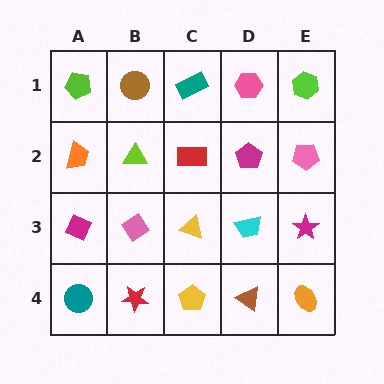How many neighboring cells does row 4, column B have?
3.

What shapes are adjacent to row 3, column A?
An orange trapezoid (row 2, column A), a teal circle (row 4, column A), a pink diamond (row 3, column B).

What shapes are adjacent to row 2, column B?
A brown circle (row 1, column B), a pink diamond (row 3, column B), an orange trapezoid (row 2, column A), a red rectangle (row 2, column C).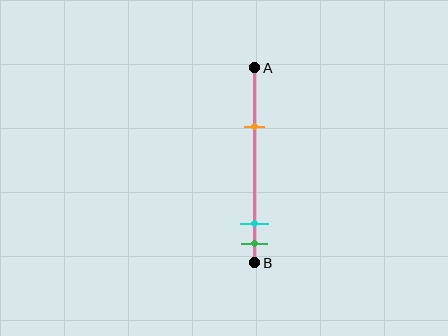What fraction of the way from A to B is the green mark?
The green mark is approximately 90% (0.9) of the way from A to B.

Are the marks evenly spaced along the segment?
No, the marks are not evenly spaced.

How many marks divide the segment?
There are 3 marks dividing the segment.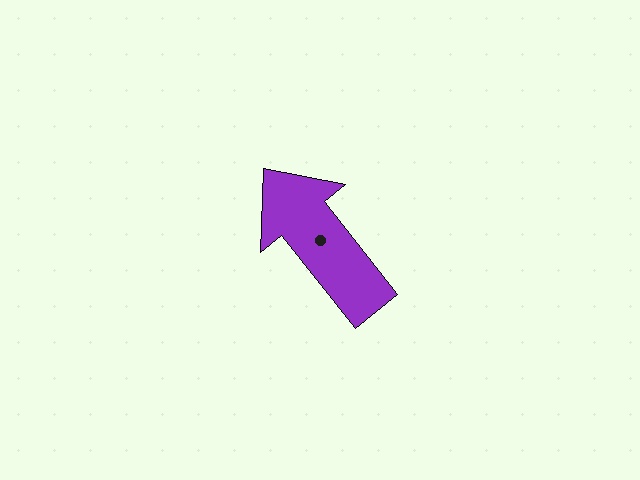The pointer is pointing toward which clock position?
Roughly 11 o'clock.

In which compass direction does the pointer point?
Northwest.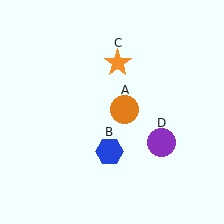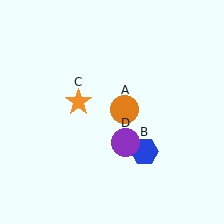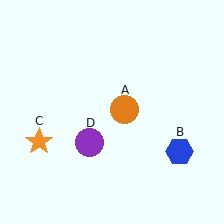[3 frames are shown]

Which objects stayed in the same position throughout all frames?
Orange circle (object A) remained stationary.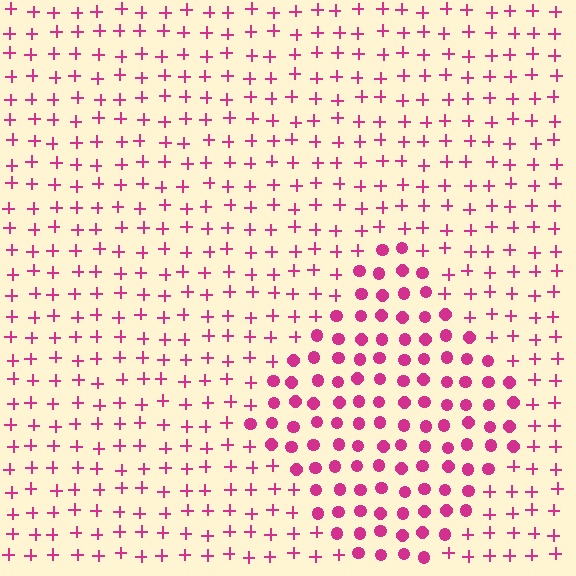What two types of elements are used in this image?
The image uses circles inside the diamond region and plus signs outside it.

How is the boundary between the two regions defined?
The boundary is defined by a change in element shape: circles inside vs. plus signs outside. All elements share the same color and spacing.